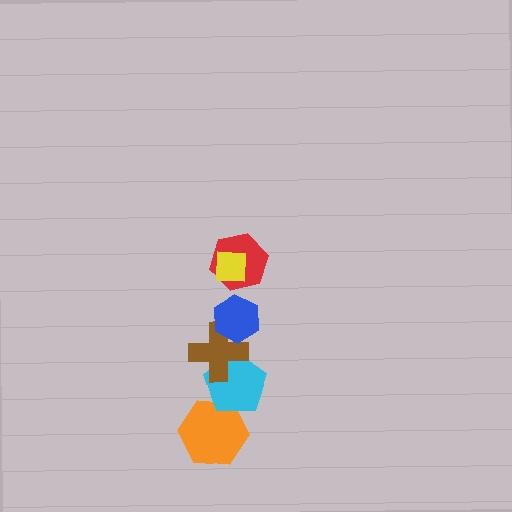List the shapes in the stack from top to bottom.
From top to bottom: the yellow square, the red hexagon, the blue hexagon, the brown cross, the cyan pentagon, the orange hexagon.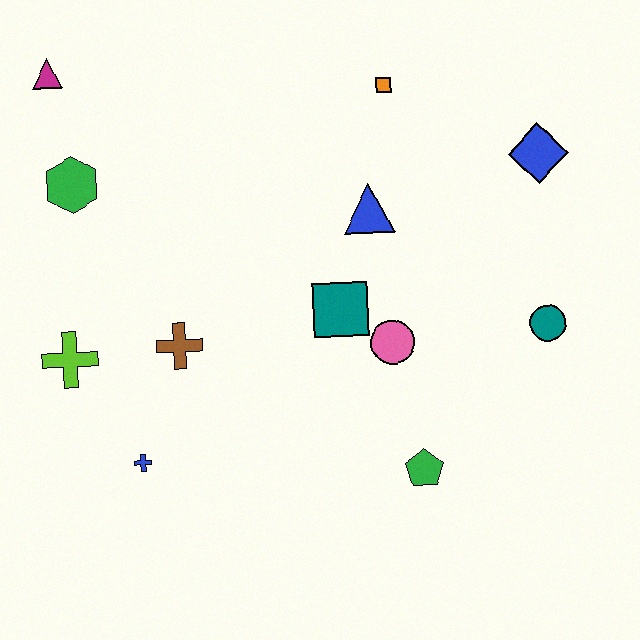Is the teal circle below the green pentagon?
No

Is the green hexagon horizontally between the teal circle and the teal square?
No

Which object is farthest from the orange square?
The blue cross is farthest from the orange square.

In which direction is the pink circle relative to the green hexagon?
The pink circle is to the right of the green hexagon.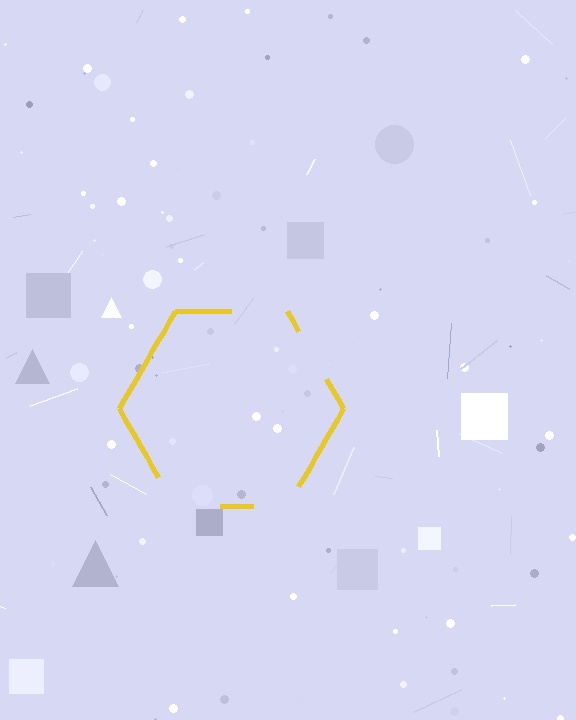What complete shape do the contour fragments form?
The contour fragments form a hexagon.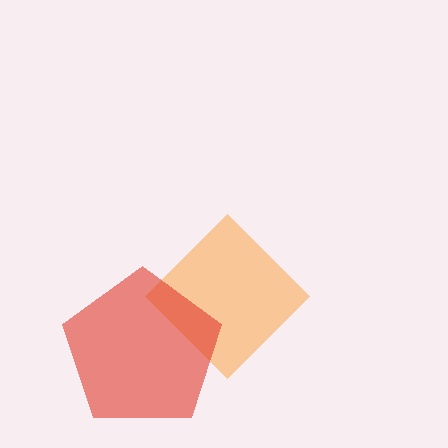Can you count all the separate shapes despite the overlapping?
Yes, there are 2 separate shapes.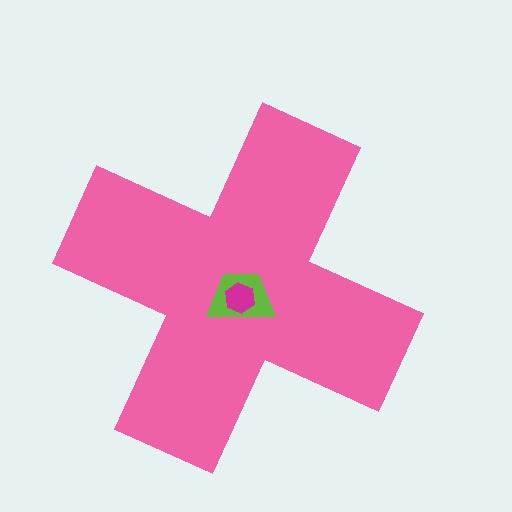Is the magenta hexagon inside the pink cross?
Yes.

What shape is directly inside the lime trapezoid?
The magenta hexagon.